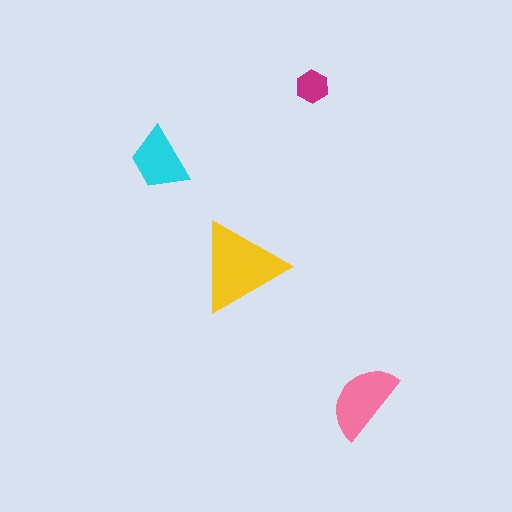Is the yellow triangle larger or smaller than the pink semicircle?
Larger.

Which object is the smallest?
The magenta hexagon.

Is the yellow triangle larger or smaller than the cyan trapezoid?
Larger.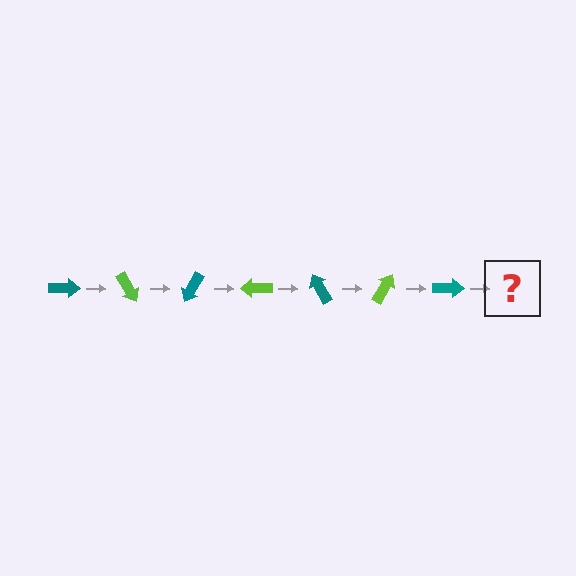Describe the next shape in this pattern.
It should be a lime arrow, rotated 420 degrees from the start.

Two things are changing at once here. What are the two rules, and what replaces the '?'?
The two rules are that it rotates 60 degrees each step and the color cycles through teal and lime. The '?' should be a lime arrow, rotated 420 degrees from the start.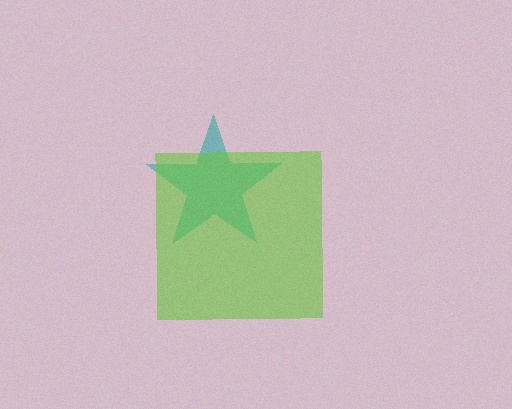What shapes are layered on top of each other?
The layered shapes are: a teal star, a lime square.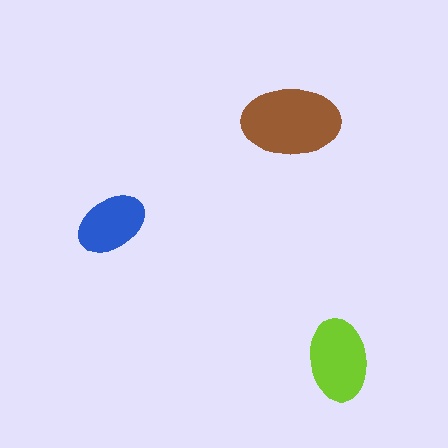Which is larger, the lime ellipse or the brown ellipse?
The brown one.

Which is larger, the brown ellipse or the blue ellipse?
The brown one.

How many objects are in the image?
There are 3 objects in the image.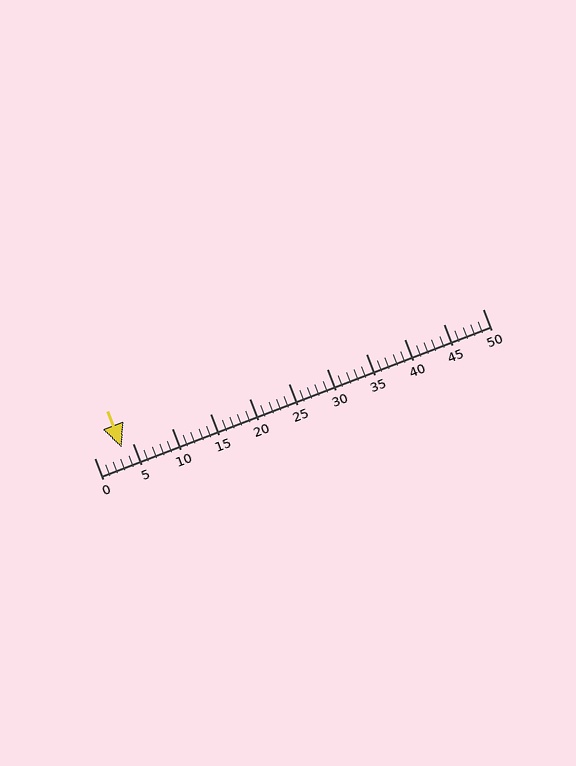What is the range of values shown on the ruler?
The ruler shows values from 0 to 50.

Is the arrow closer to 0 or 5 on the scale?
The arrow is closer to 5.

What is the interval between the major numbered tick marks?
The major tick marks are spaced 5 units apart.